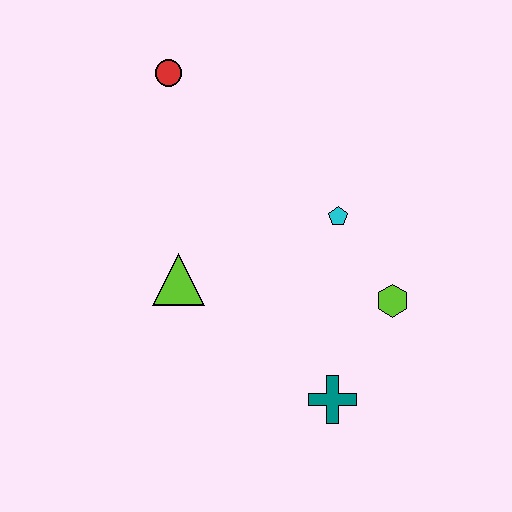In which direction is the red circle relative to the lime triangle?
The red circle is above the lime triangle.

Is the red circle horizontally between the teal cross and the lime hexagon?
No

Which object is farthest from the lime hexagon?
The red circle is farthest from the lime hexagon.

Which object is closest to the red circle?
The lime triangle is closest to the red circle.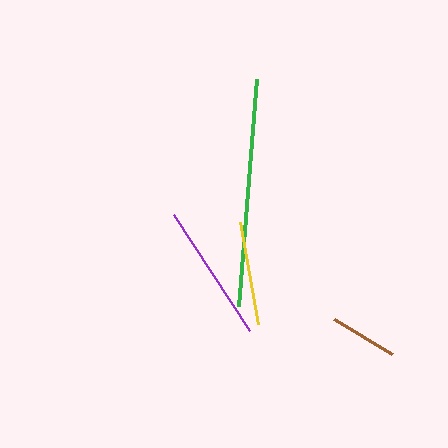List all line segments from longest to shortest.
From longest to shortest: green, purple, yellow, brown.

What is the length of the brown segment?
The brown segment is approximately 68 pixels long.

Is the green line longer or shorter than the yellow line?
The green line is longer than the yellow line.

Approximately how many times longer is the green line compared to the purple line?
The green line is approximately 1.6 times the length of the purple line.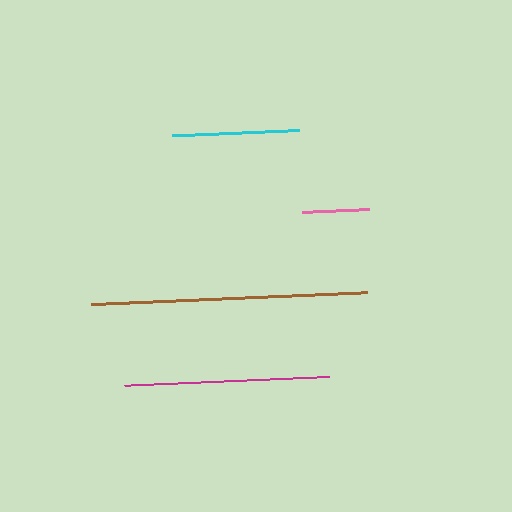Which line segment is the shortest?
The pink line is the shortest at approximately 67 pixels.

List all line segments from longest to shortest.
From longest to shortest: brown, magenta, cyan, pink.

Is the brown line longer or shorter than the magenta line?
The brown line is longer than the magenta line.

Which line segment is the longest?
The brown line is the longest at approximately 275 pixels.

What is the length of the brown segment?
The brown segment is approximately 275 pixels long.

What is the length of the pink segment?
The pink segment is approximately 67 pixels long.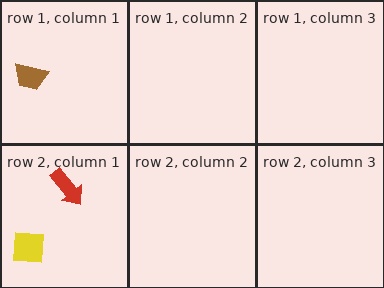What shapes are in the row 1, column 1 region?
The brown trapezoid.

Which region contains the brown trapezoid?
The row 1, column 1 region.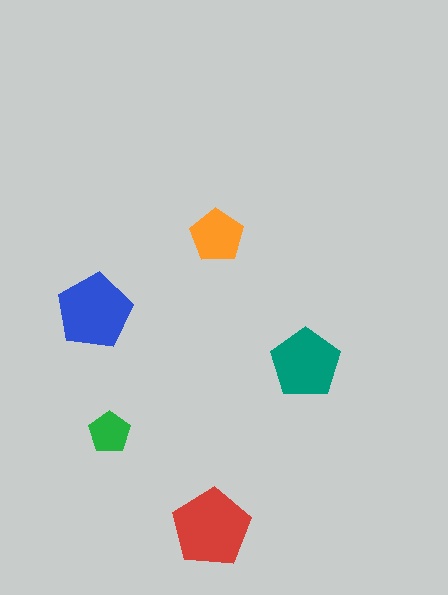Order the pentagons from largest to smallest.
the red one, the blue one, the teal one, the orange one, the green one.